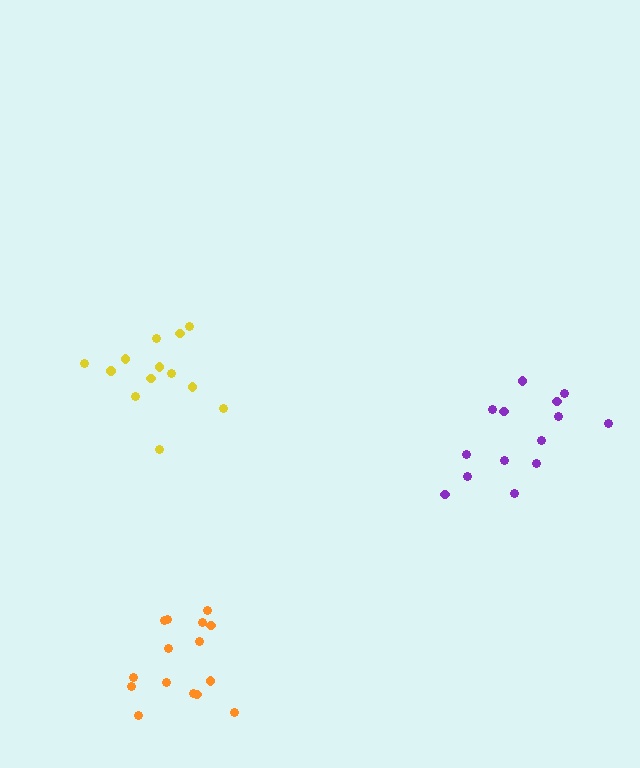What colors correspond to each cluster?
The clusters are colored: purple, yellow, orange.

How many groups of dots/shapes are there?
There are 3 groups.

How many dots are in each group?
Group 1: 14 dots, Group 2: 13 dots, Group 3: 15 dots (42 total).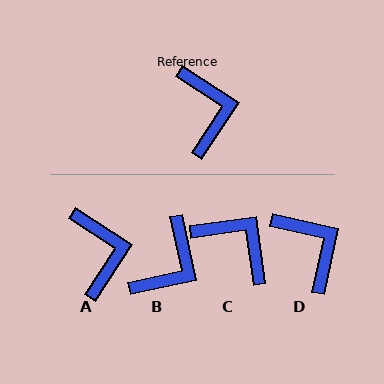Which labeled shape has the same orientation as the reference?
A.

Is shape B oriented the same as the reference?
No, it is off by about 45 degrees.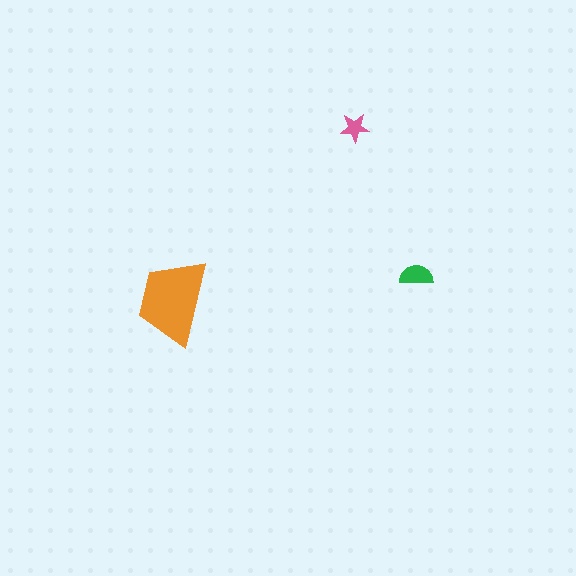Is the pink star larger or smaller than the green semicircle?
Smaller.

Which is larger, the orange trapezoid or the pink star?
The orange trapezoid.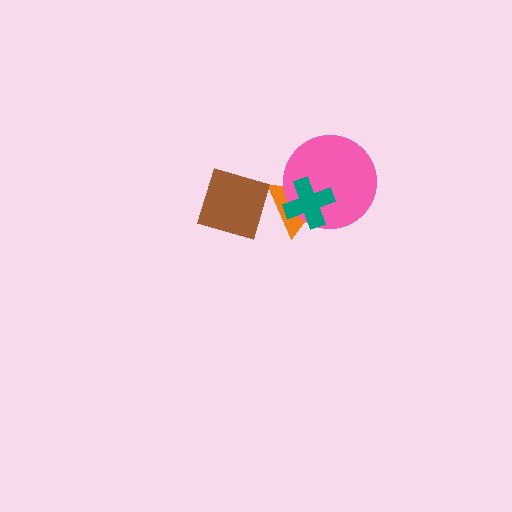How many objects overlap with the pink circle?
2 objects overlap with the pink circle.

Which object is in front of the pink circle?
The teal cross is in front of the pink circle.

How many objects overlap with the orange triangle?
3 objects overlap with the orange triangle.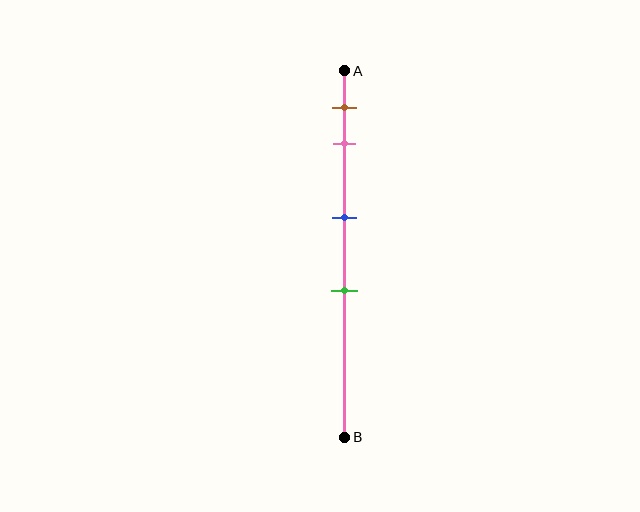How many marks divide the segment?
There are 4 marks dividing the segment.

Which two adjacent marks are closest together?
The brown and pink marks are the closest adjacent pair.